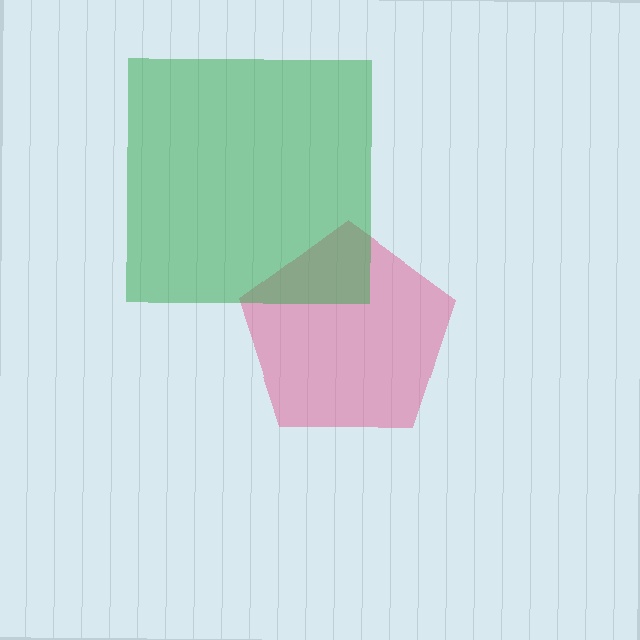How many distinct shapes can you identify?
There are 2 distinct shapes: a pink pentagon, a green square.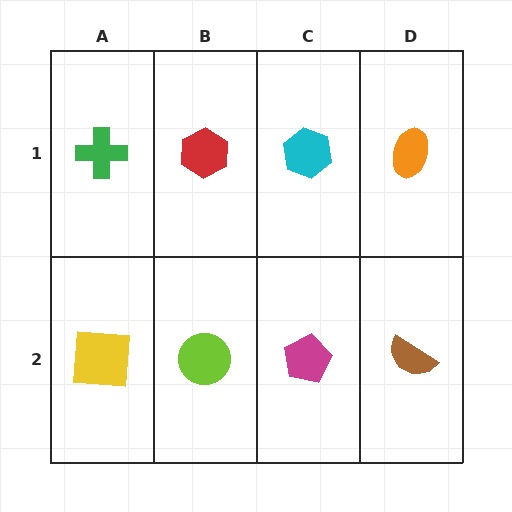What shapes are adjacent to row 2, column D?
An orange ellipse (row 1, column D), a magenta pentagon (row 2, column C).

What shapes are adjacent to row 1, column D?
A brown semicircle (row 2, column D), a cyan hexagon (row 1, column C).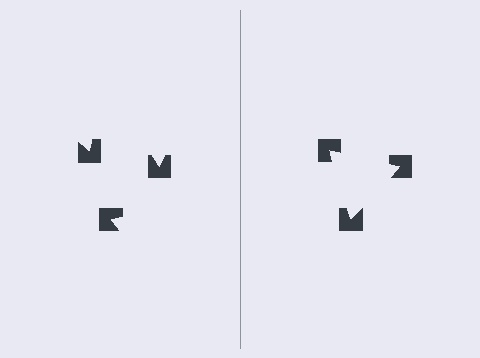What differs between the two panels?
The notched squares are positioned identically on both sides; only the wedge orientations differ. On the right they align to a triangle; on the left they are misaligned.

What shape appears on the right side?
An illusory triangle.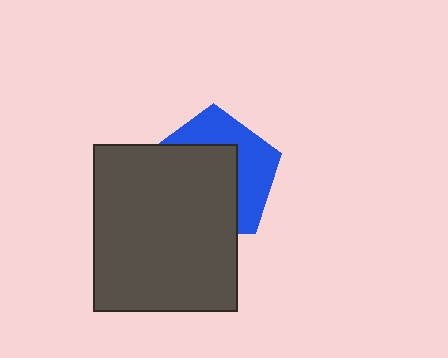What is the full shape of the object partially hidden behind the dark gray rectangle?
The partially hidden object is a blue pentagon.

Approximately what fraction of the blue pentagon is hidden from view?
Roughly 59% of the blue pentagon is hidden behind the dark gray rectangle.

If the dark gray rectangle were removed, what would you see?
You would see the complete blue pentagon.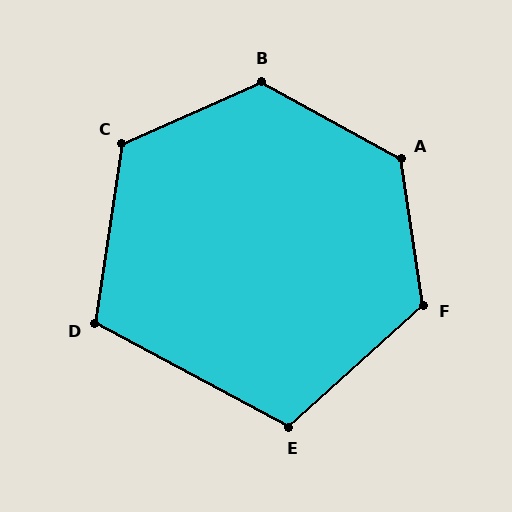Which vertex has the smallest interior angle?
E, at approximately 110 degrees.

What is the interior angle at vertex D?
Approximately 110 degrees (obtuse).